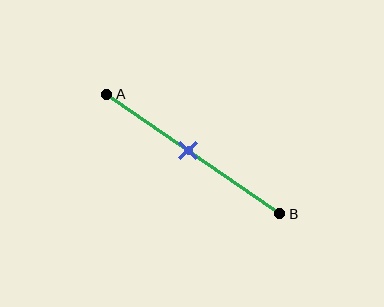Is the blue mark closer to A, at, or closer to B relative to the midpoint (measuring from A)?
The blue mark is approximately at the midpoint of segment AB.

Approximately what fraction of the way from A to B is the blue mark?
The blue mark is approximately 45% of the way from A to B.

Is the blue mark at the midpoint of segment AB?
Yes, the mark is approximately at the midpoint.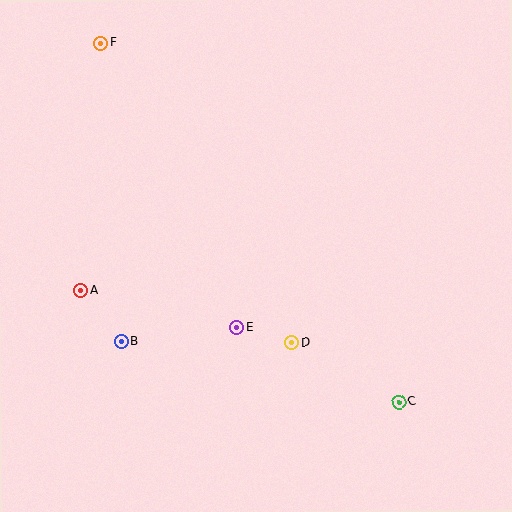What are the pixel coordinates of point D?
Point D is at (291, 342).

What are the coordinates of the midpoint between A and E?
The midpoint between A and E is at (159, 309).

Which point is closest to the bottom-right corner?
Point C is closest to the bottom-right corner.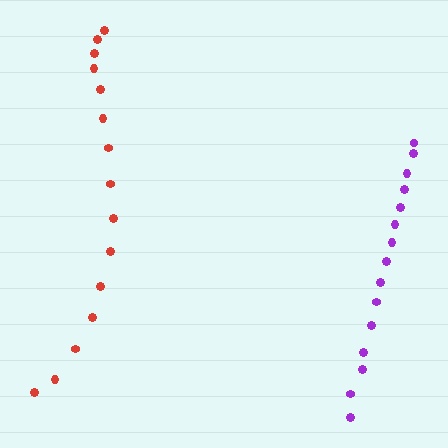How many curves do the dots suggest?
There are 2 distinct paths.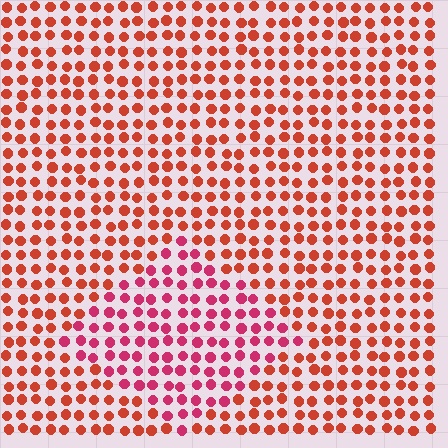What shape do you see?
I see a diamond.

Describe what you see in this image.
The image is filled with small red elements in a uniform arrangement. A diamond-shaped region is visible where the elements are tinted to a slightly different hue, forming a subtle color boundary.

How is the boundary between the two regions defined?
The boundary is defined purely by a slight shift in hue (about 30 degrees). Spacing, size, and orientation are identical on both sides.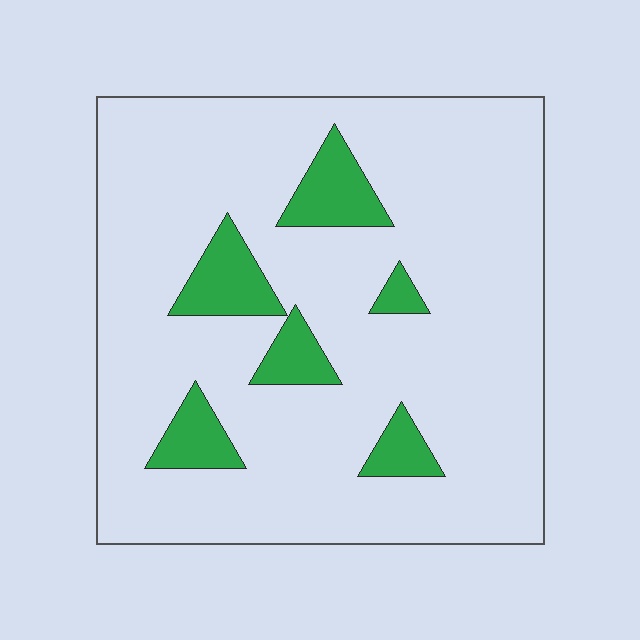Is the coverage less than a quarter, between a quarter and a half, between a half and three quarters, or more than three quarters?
Less than a quarter.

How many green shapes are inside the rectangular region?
6.